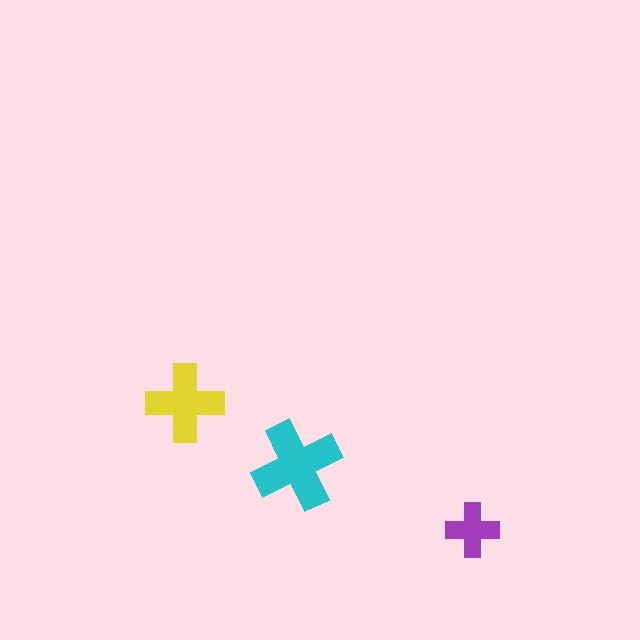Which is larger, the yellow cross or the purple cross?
The yellow one.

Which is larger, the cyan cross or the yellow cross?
The cyan one.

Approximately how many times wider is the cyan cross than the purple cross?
About 1.5 times wider.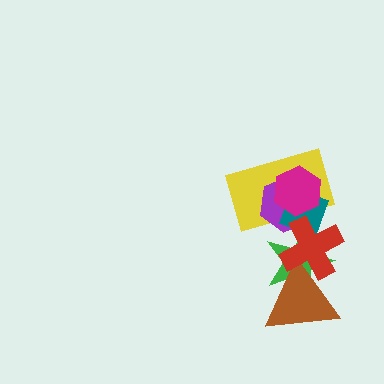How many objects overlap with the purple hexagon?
4 objects overlap with the purple hexagon.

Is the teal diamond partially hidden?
Yes, it is partially covered by another shape.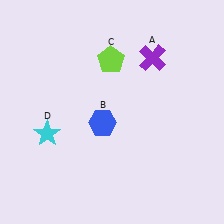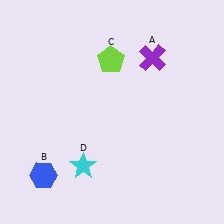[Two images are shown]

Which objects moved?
The objects that moved are: the blue hexagon (B), the cyan star (D).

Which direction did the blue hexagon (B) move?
The blue hexagon (B) moved left.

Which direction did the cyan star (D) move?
The cyan star (D) moved right.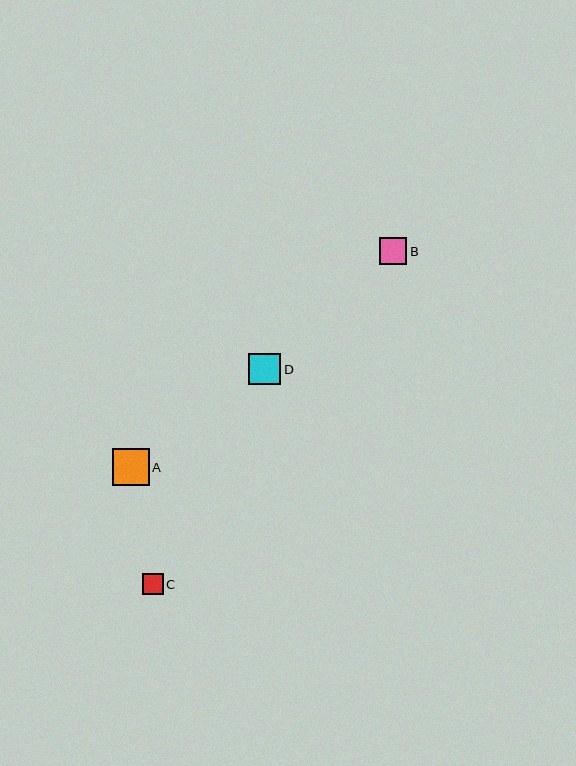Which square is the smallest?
Square C is the smallest with a size of approximately 21 pixels.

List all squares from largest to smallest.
From largest to smallest: A, D, B, C.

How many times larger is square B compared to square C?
Square B is approximately 1.3 times the size of square C.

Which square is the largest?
Square A is the largest with a size of approximately 37 pixels.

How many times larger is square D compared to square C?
Square D is approximately 1.5 times the size of square C.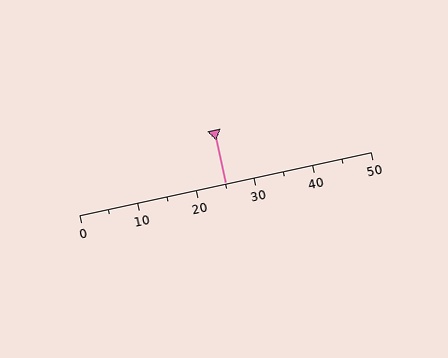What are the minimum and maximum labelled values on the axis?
The axis runs from 0 to 50.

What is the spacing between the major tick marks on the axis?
The major ticks are spaced 10 apart.